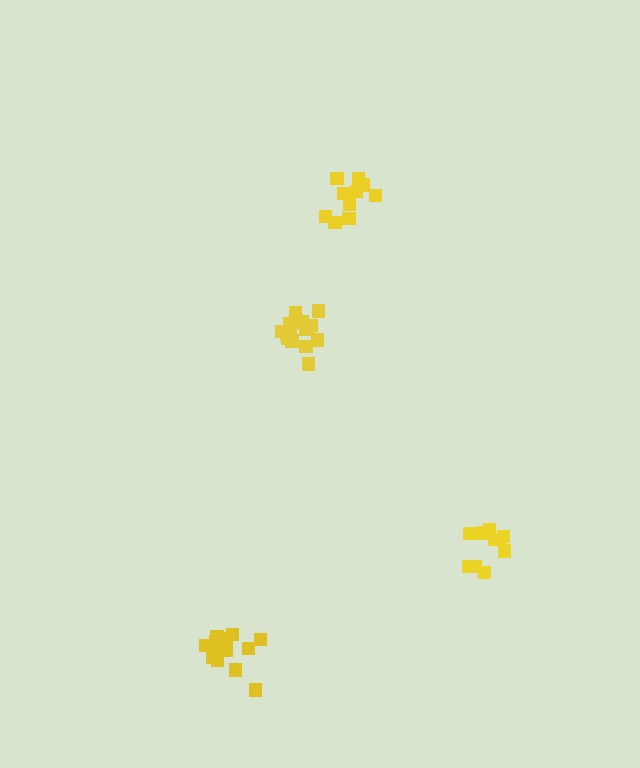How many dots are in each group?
Group 1: 15 dots, Group 2: 13 dots, Group 3: 10 dots, Group 4: 11 dots (49 total).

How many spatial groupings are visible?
There are 4 spatial groupings.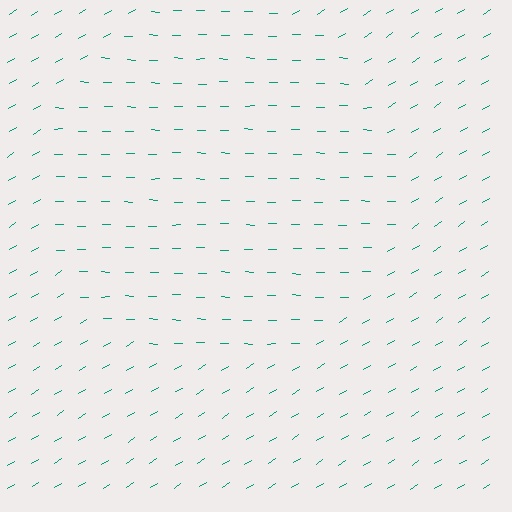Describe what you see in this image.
The image is filled with small teal line segments. A circle region in the image has lines oriented differently from the surrounding lines, creating a visible texture boundary.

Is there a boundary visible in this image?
Yes, there is a texture boundary formed by a change in line orientation.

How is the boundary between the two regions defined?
The boundary is defined purely by a change in line orientation (approximately 33 degrees difference). All lines are the same color and thickness.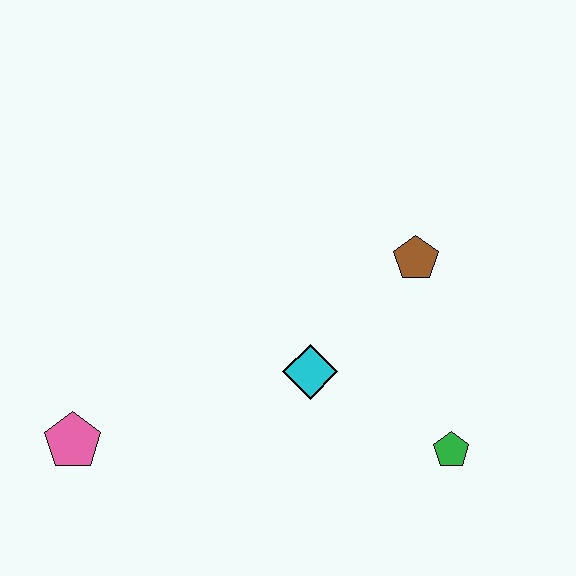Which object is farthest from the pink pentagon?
The brown pentagon is farthest from the pink pentagon.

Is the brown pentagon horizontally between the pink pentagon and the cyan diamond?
No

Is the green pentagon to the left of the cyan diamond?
No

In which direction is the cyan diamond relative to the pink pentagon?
The cyan diamond is to the right of the pink pentagon.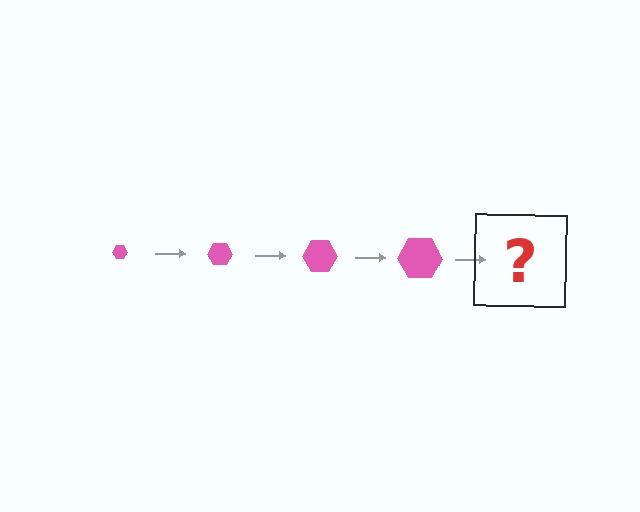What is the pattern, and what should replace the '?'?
The pattern is that the hexagon gets progressively larger each step. The '?' should be a pink hexagon, larger than the previous one.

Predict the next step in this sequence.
The next step is a pink hexagon, larger than the previous one.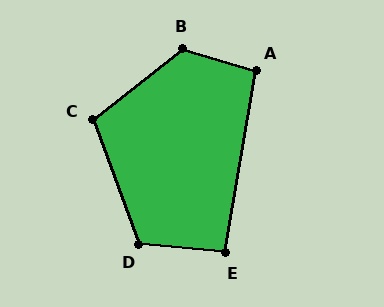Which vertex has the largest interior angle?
B, at approximately 125 degrees.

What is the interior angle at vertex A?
Approximately 97 degrees (obtuse).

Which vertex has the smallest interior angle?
E, at approximately 94 degrees.